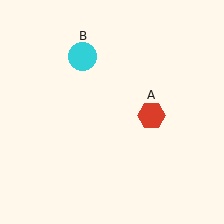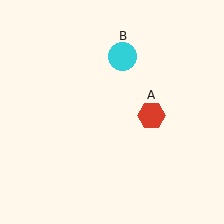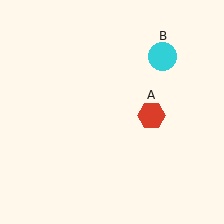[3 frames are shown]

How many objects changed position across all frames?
1 object changed position: cyan circle (object B).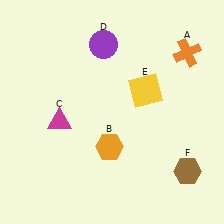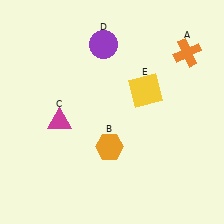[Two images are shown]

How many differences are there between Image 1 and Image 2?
There is 1 difference between the two images.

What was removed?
The brown hexagon (F) was removed in Image 2.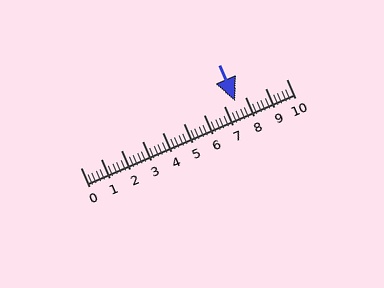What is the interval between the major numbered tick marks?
The major tick marks are spaced 1 units apart.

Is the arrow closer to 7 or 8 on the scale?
The arrow is closer to 8.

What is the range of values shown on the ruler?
The ruler shows values from 0 to 10.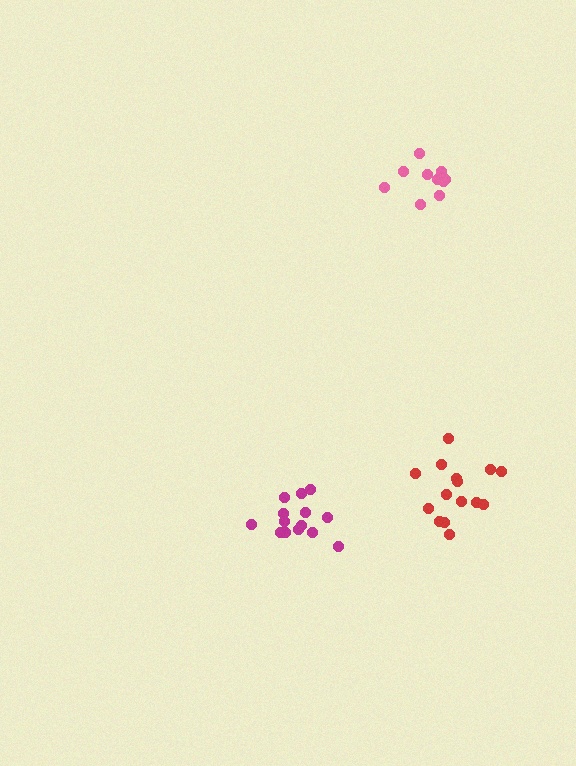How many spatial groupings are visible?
There are 3 spatial groupings.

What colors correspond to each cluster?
The clusters are colored: pink, magenta, red.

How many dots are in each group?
Group 1: 11 dots, Group 2: 14 dots, Group 3: 15 dots (40 total).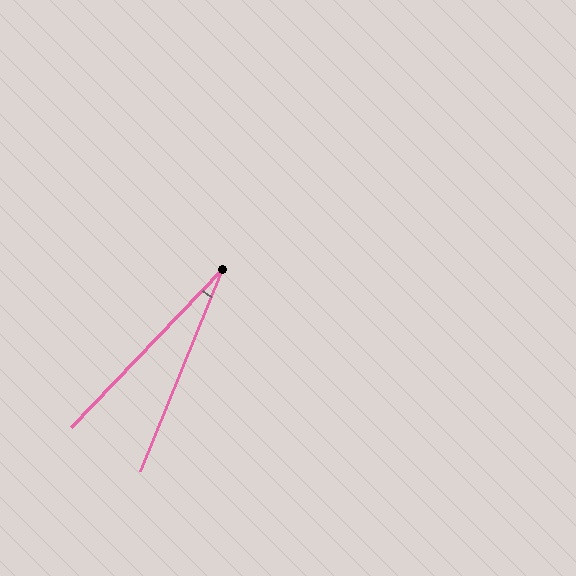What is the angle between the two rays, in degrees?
Approximately 22 degrees.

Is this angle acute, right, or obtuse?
It is acute.